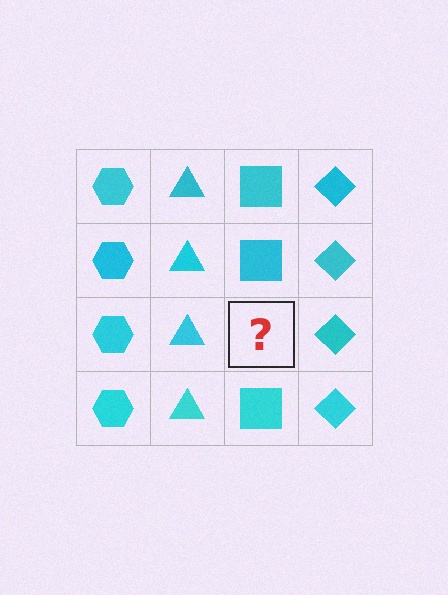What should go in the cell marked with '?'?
The missing cell should contain a cyan square.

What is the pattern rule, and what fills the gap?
The rule is that each column has a consistent shape. The gap should be filled with a cyan square.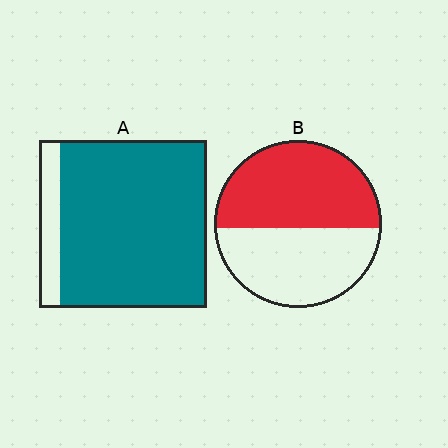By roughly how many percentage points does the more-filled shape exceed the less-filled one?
By roughly 35 percentage points (A over B).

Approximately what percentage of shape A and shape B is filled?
A is approximately 90% and B is approximately 55%.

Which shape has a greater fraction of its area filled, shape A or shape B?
Shape A.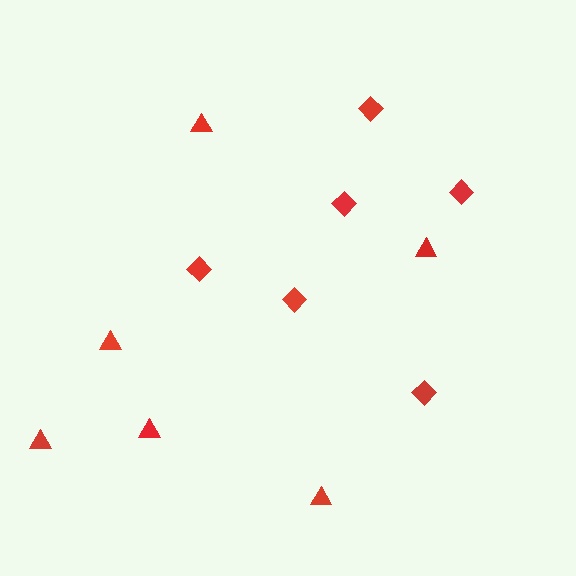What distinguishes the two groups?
There are 2 groups: one group of triangles (6) and one group of diamonds (6).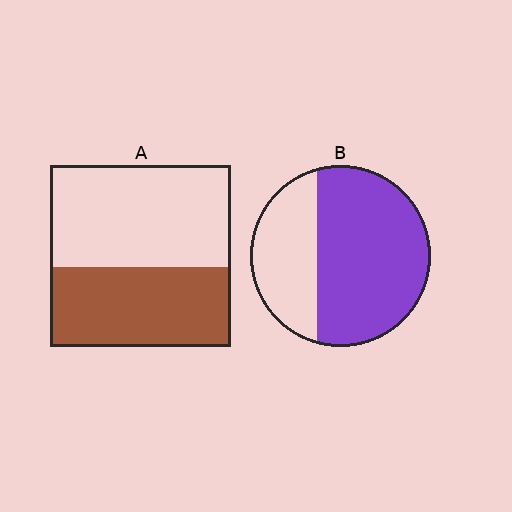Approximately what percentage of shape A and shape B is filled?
A is approximately 45% and B is approximately 65%.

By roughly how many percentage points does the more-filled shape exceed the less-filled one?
By roughly 20 percentage points (B over A).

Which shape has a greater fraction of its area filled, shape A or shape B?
Shape B.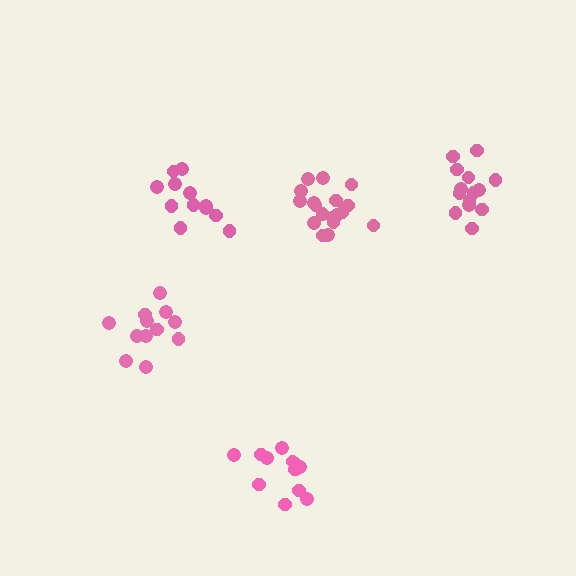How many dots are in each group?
Group 1: 18 dots, Group 2: 12 dots, Group 3: 14 dots, Group 4: 12 dots, Group 5: 13 dots (69 total).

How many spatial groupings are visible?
There are 5 spatial groupings.